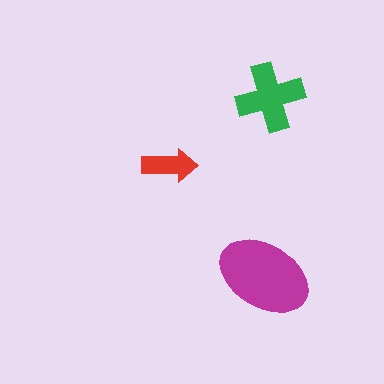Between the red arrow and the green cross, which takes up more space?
The green cross.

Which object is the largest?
The magenta ellipse.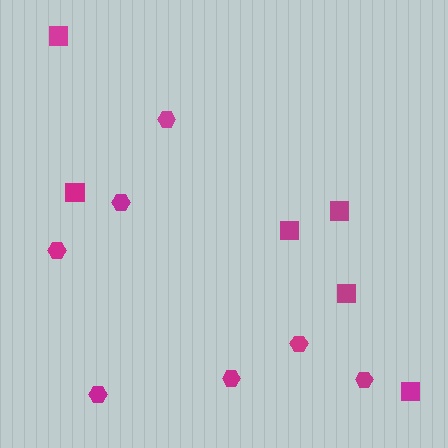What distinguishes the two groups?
There are 2 groups: one group of hexagons (7) and one group of squares (6).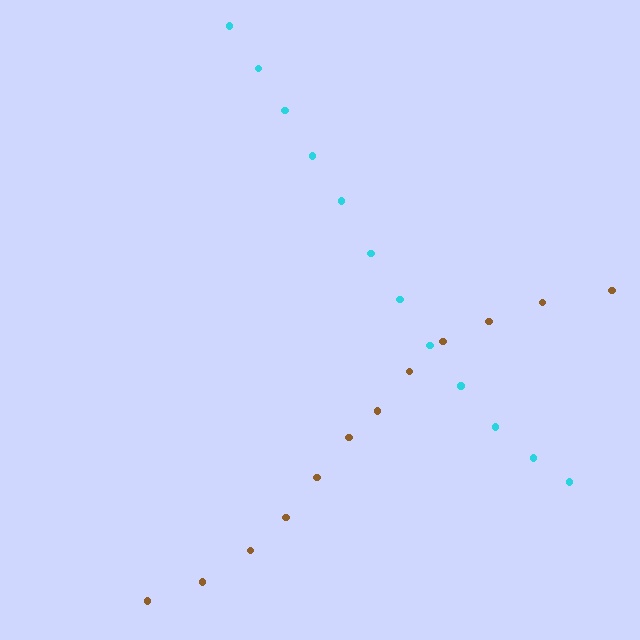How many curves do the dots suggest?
There are 2 distinct paths.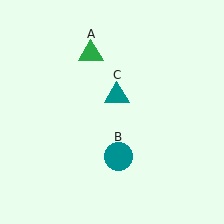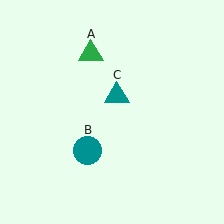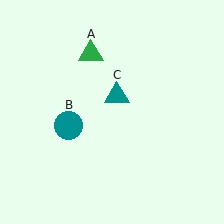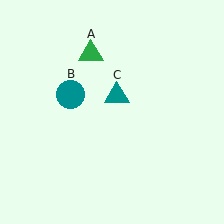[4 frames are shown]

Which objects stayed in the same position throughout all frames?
Green triangle (object A) and teal triangle (object C) remained stationary.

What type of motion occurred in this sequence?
The teal circle (object B) rotated clockwise around the center of the scene.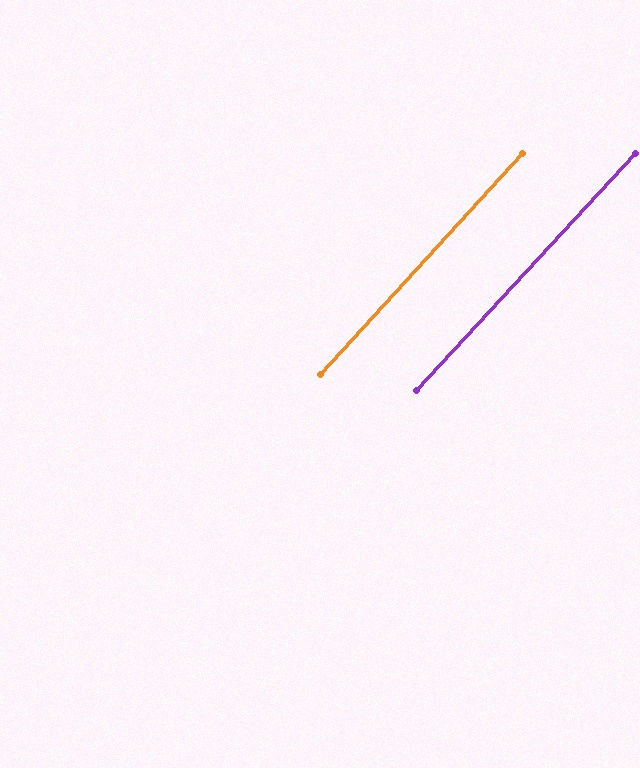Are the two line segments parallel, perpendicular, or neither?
Parallel — their directions differ by only 0.3°.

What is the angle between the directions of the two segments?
Approximately 0 degrees.